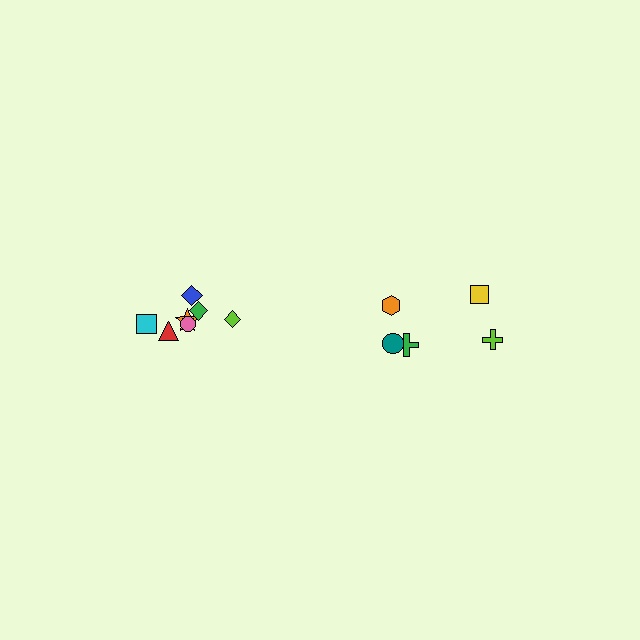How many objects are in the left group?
There are 7 objects.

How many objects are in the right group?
There are 5 objects.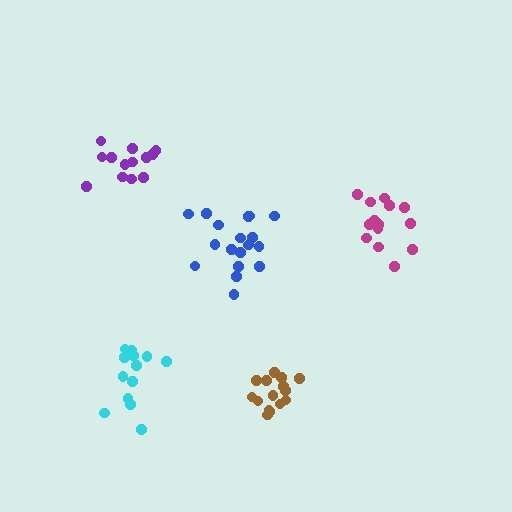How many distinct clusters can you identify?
There are 5 distinct clusters.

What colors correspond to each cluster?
The clusters are colored: purple, magenta, blue, brown, cyan.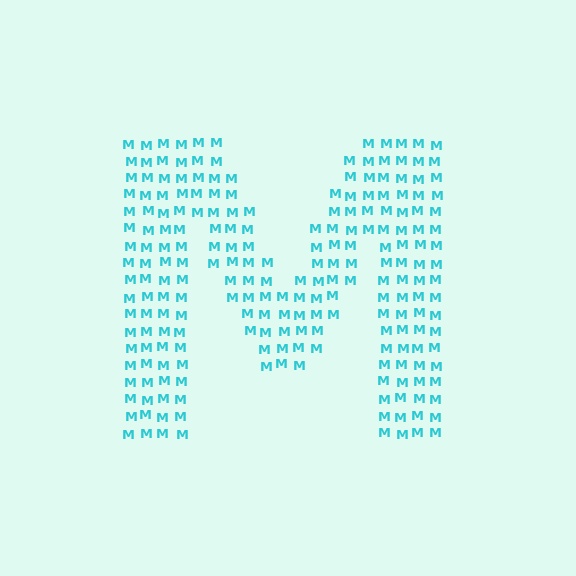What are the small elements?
The small elements are letter M's.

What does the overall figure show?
The overall figure shows the letter M.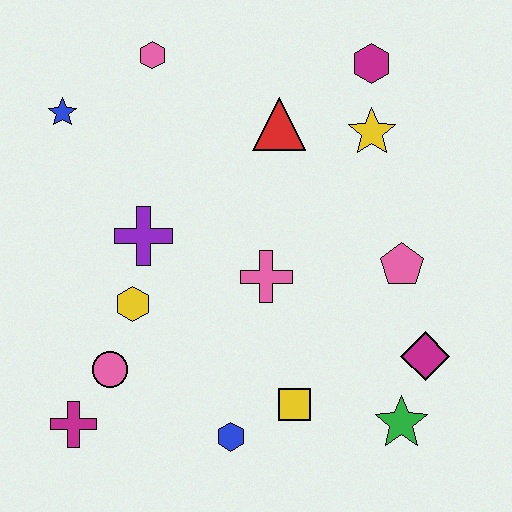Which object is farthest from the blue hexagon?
The magenta hexagon is farthest from the blue hexagon.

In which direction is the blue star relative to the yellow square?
The blue star is above the yellow square.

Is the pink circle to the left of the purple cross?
Yes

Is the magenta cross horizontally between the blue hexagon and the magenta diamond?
No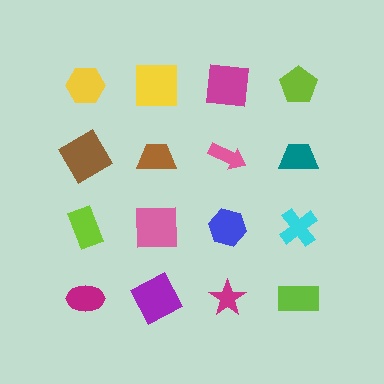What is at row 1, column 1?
A yellow hexagon.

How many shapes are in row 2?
4 shapes.